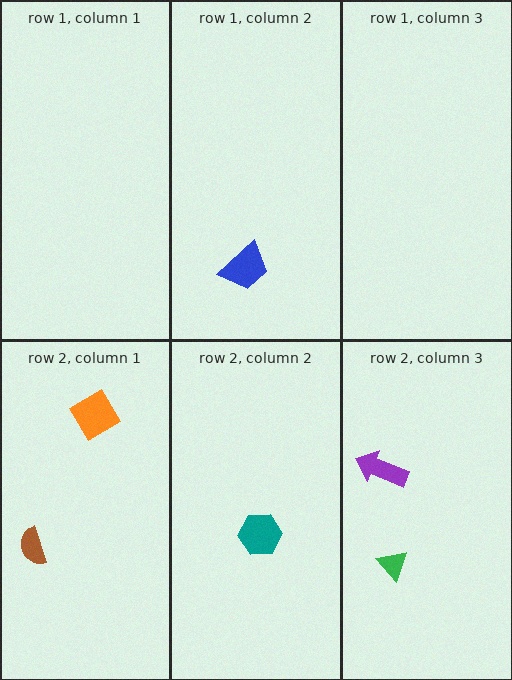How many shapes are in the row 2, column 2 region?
1.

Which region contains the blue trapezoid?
The row 1, column 2 region.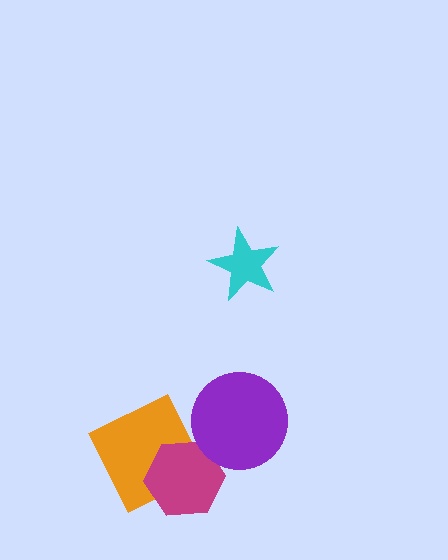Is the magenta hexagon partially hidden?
Yes, it is partially covered by another shape.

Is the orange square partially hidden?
Yes, it is partially covered by another shape.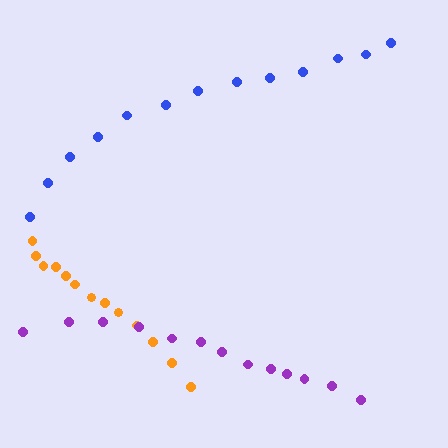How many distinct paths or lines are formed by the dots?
There are 3 distinct paths.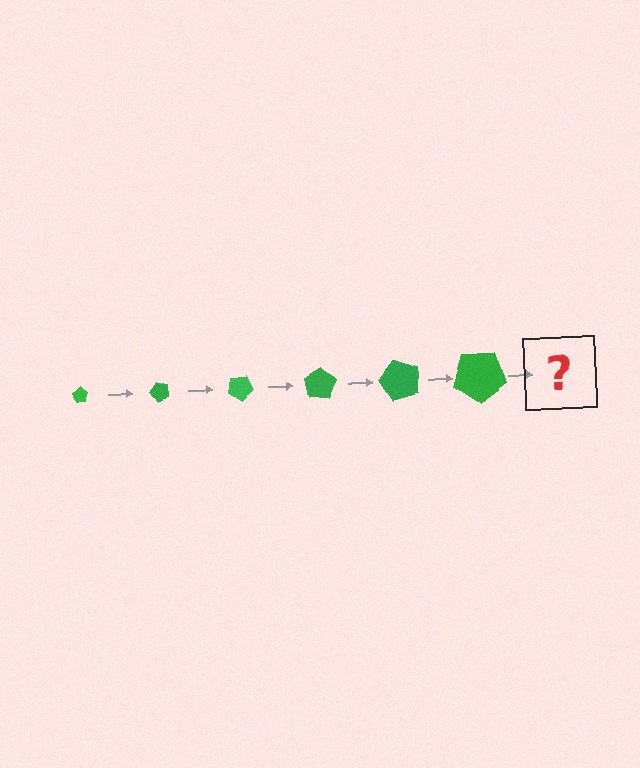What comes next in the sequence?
The next element should be a pentagon, larger than the previous one and rotated 300 degrees from the start.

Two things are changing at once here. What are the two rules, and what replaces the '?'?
The two rules are that the pentagon grows larger each step and it rotates 50 degrees each step. The '?' should be a pentagon, larger than the previous one and rotated 300 degrees from the start.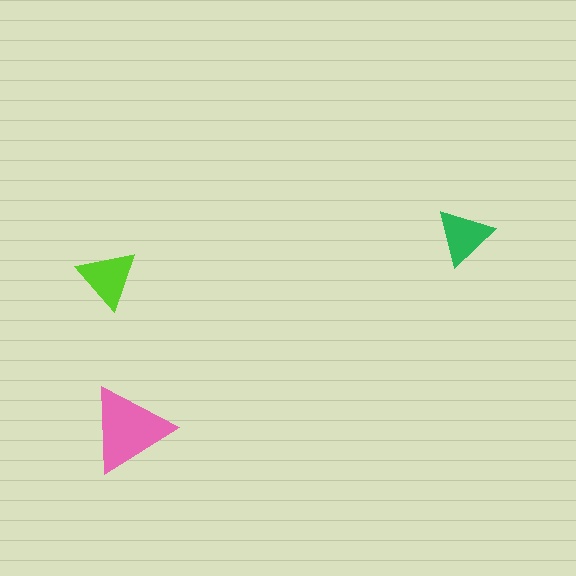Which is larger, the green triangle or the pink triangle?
The pink one.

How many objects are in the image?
There are 3 objects in the image.